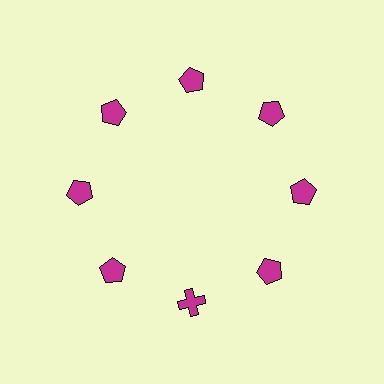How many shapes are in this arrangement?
There are 8 shapes arranged in a ring pattern.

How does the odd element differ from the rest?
It has a different shape: cross instead of pentagon.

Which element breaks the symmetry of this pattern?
The magenta cross at roughly the 6 o'clock position breaks the symmetry. All other shapes are magenta pentagons.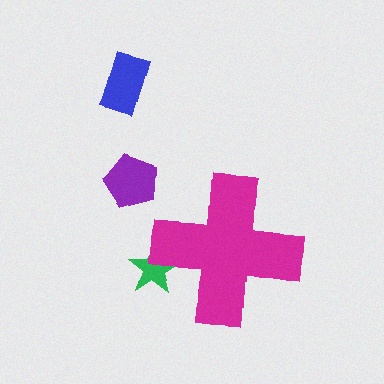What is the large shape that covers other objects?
A magenta cross.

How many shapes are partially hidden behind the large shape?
1 shape is partially hidden.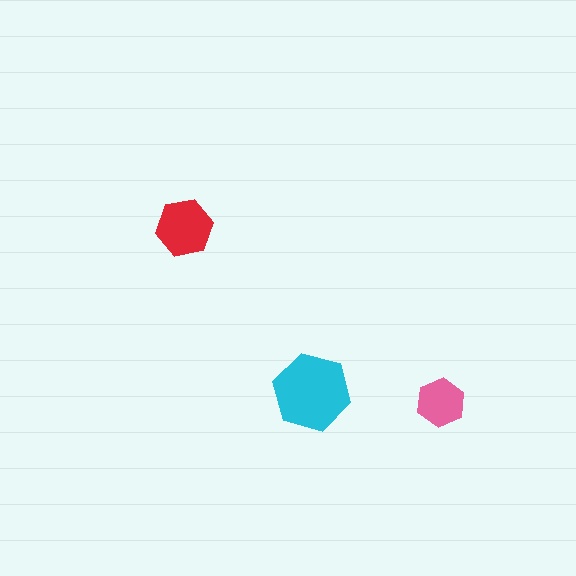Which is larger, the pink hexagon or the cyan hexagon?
The cyan one.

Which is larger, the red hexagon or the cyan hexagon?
The cyan one.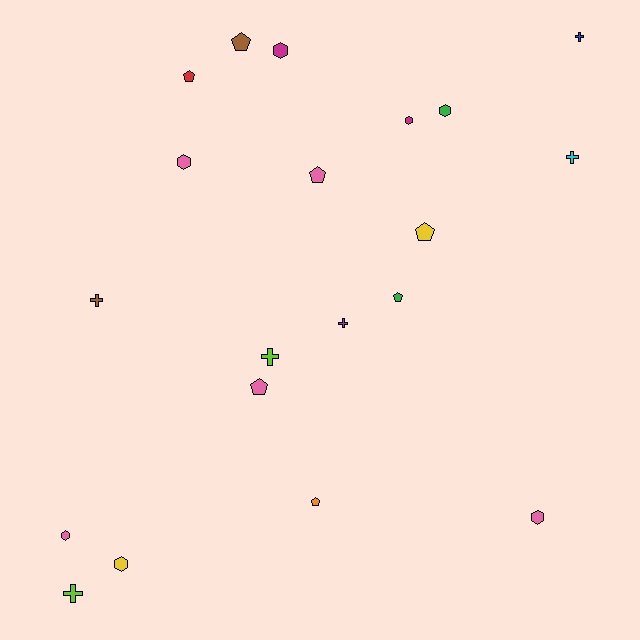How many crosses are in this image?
There are 6 crosses.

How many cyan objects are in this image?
There is 1 cyan object.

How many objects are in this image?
There are 20 objects.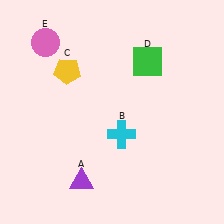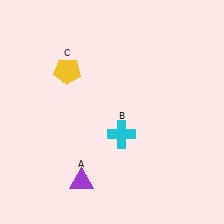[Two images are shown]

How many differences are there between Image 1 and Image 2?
There are 2 differences between the two images.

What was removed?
The pink circle (E), the green square (D) were removed in Image 2.